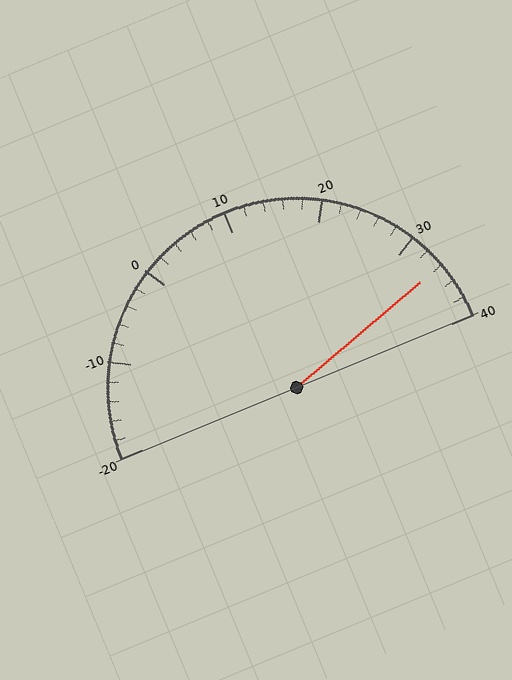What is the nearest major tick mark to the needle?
The nearest major tick mark is 30.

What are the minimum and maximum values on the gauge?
The gauge ranges from -20 to 40.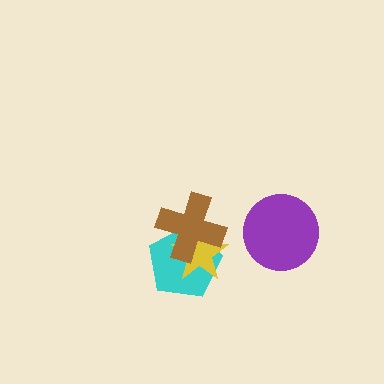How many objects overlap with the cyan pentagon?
2 objects overlap with the cyan pentagon.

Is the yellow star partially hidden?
Yes, it is partially covered by another shape.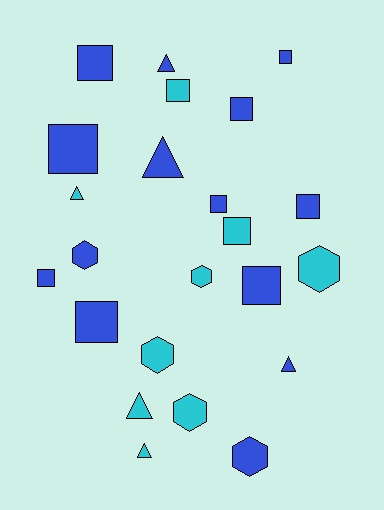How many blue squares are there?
There are 9 blue squares.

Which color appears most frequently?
Blue, with 14 objects.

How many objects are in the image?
There are 23 objects.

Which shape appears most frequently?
Square, with 11 objects.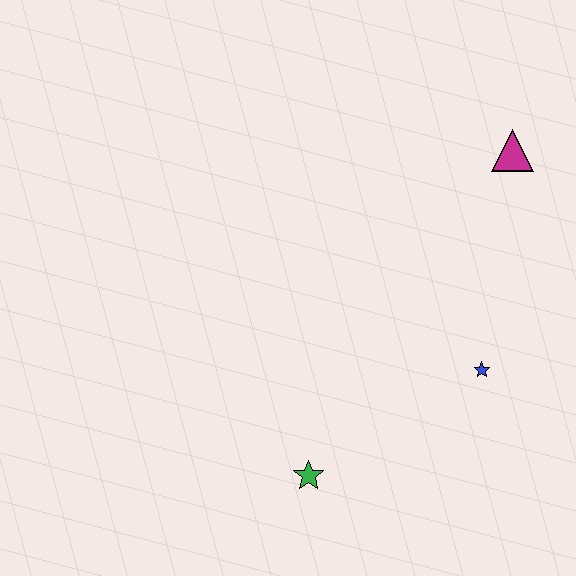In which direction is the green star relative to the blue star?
The green star is to the left of the blue star.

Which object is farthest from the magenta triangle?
The green star is farthest from the magenta triangle.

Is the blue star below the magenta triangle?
Yes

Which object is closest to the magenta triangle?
The blue star is closest to the magenta triangle.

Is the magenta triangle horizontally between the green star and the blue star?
No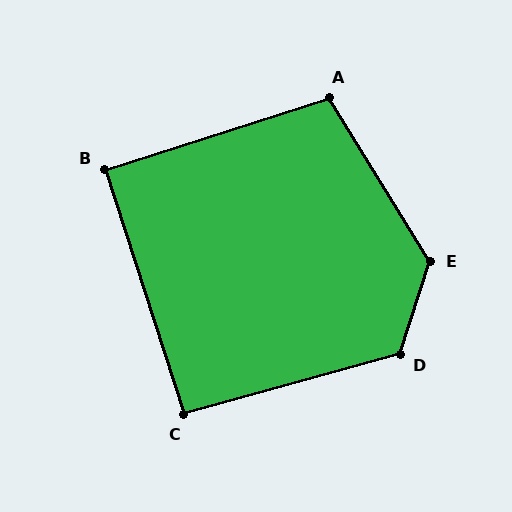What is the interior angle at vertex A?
Approximately 104 degrees (obtuse).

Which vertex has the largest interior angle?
E, at approximately 130 degrees.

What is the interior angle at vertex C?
Approximately 92 degrees (approximately right).